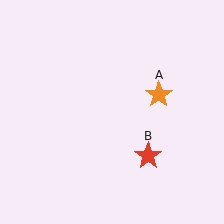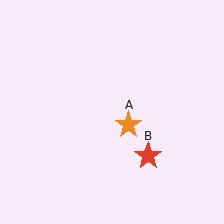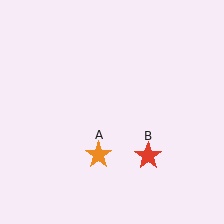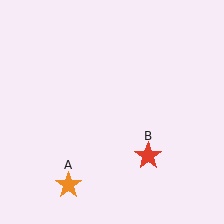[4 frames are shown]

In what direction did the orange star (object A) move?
The orange star (object A) moved down and to the left.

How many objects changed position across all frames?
1 object changed position: orange star (object A).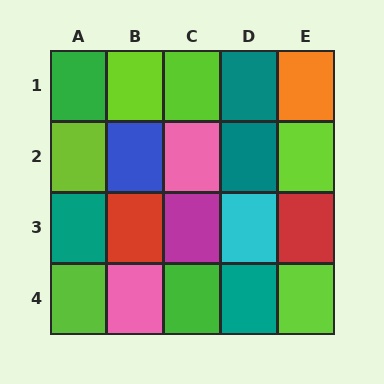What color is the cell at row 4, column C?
Green.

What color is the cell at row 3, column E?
Red.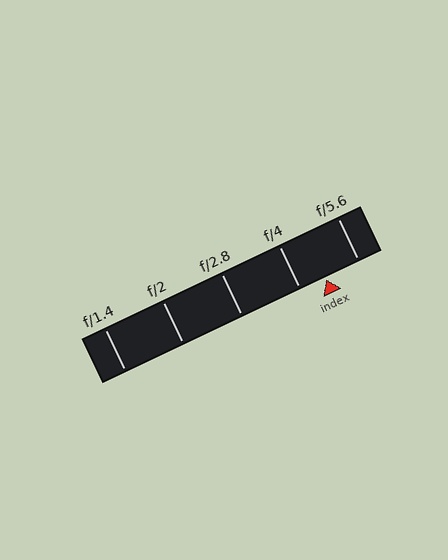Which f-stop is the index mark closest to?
The index mark is closest to f/4.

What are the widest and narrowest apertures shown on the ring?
The widest aperture shown is f/1.4 and the narrowest is f/5.6.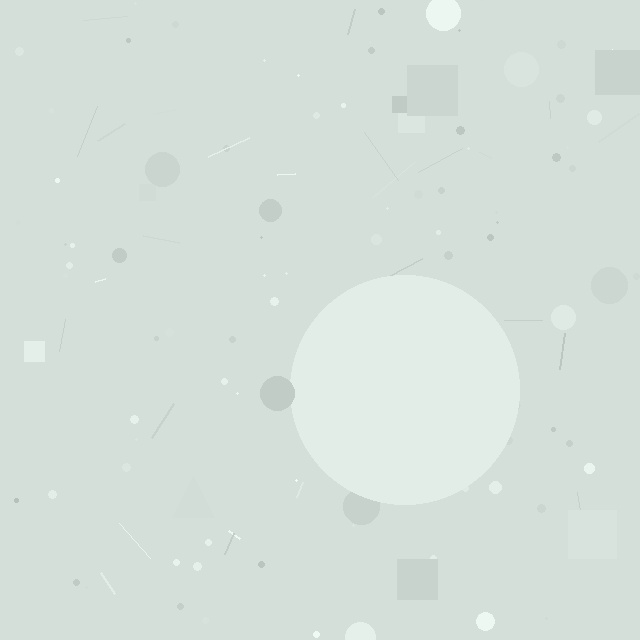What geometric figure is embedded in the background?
A circle is embedded in the background.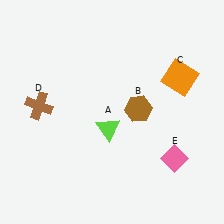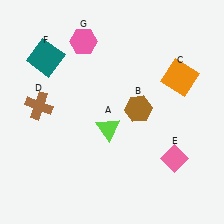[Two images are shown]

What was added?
A teal square (F), a pink hexagon (G) were added in Image 2.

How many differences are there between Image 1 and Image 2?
There are 2 differences between the two images.